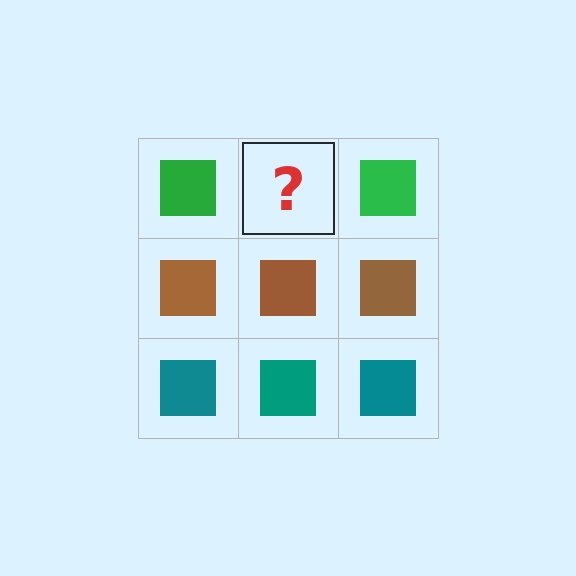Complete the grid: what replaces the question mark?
The question mark should be replaced with a green square.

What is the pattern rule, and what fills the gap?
The rule is that each row has a consistent color. The gap should be filled with a green square.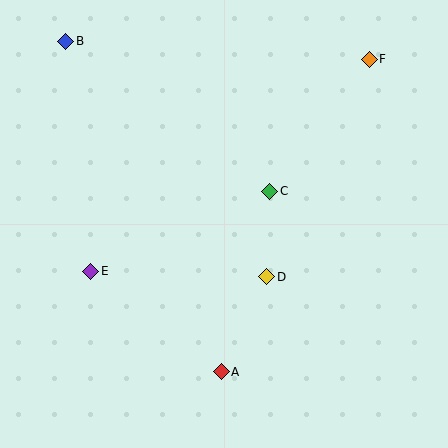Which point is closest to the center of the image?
Point C at (270, 191) is closest to the center.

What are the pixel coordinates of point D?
Point D is at (267, 277).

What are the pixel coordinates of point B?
Point B is at (66, 41).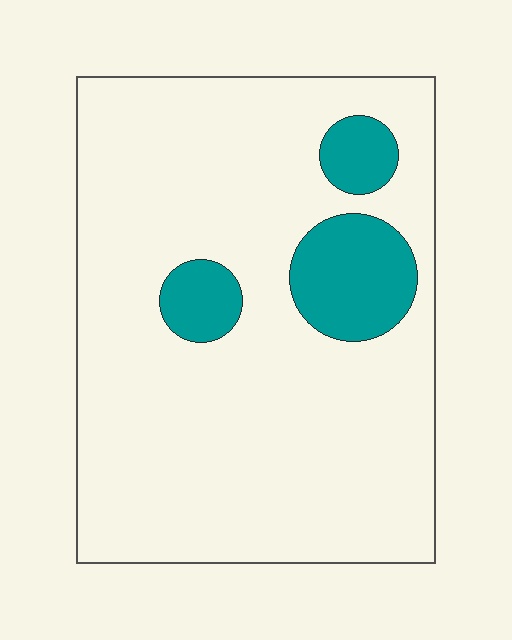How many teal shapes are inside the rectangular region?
3.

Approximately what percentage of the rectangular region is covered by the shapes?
Approximately 15%.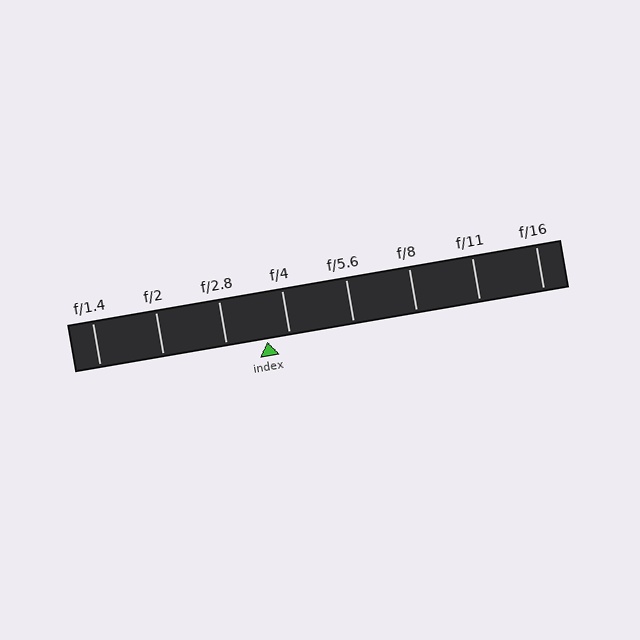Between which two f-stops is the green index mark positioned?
The index mark is between f/2.8 and f/4.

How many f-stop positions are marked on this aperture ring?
There are 8 f-stop positions marked.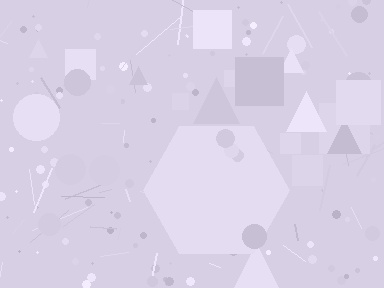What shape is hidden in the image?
A hexagon is hidden in the image.